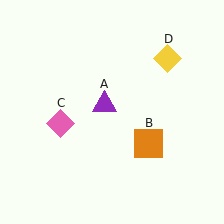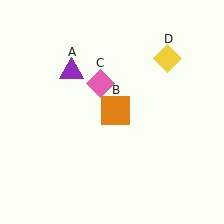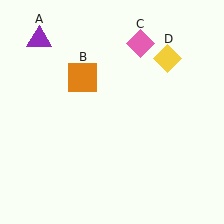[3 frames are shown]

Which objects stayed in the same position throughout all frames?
Yellow diamond (object D) remained stationary.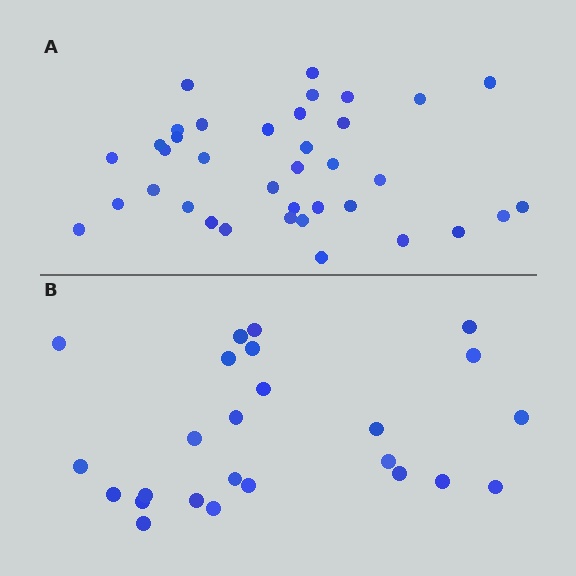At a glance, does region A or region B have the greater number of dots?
Region A (the top region) has more dots.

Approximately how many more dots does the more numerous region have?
Region A has roughly 12 or so more dots than region B.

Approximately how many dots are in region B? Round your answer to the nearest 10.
About 20 dots. (The exact count is 25, which rounds to 20.)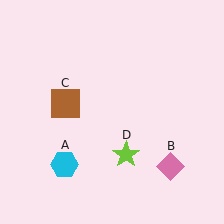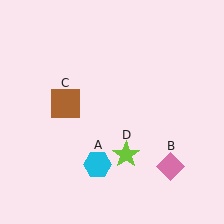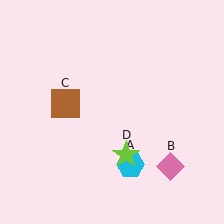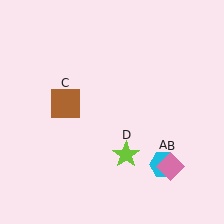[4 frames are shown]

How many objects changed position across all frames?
1 object changed position: cyan hexagon (object A).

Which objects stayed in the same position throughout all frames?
Pink diamond (object B) and brown square (object C) and lime star (object D) remained stationary.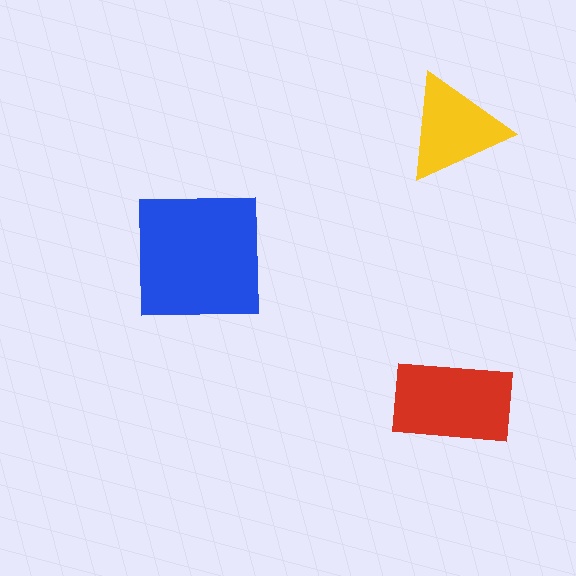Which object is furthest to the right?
The yellow triangle is rightmost.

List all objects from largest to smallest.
The blue square, the red rectangle, the yellow triangle.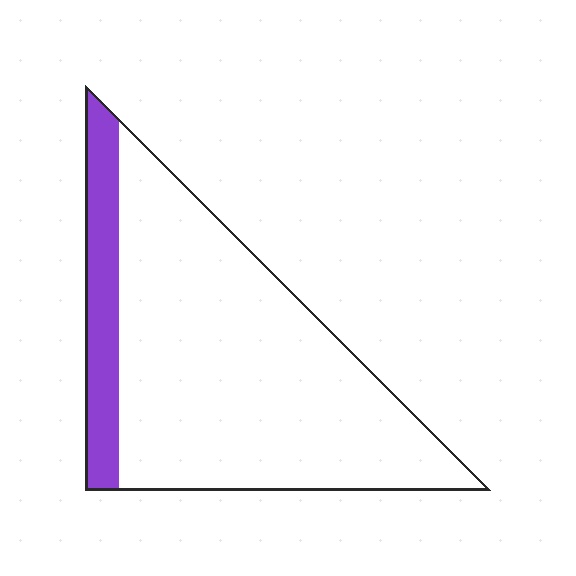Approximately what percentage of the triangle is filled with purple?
Approximately 15%.